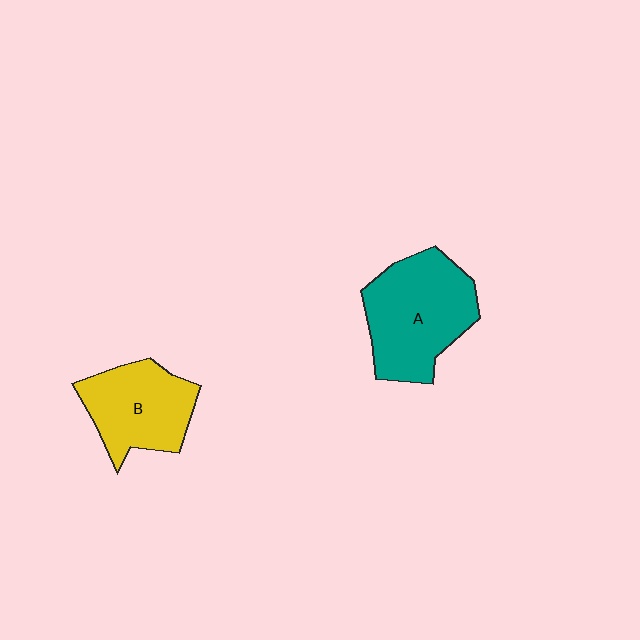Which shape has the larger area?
Shape A (teal).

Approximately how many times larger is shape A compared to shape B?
Approximately 1.3 times.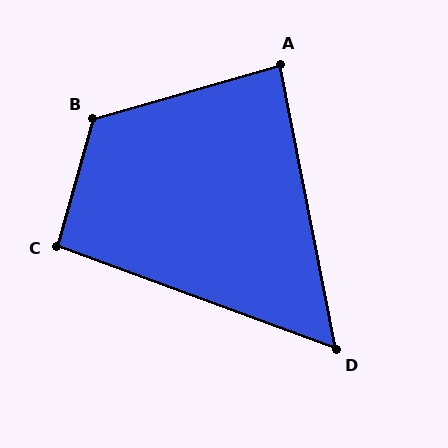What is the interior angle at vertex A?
Approximately 85 degrees (approximately right).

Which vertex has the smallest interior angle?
D, at approximately 59 degrees.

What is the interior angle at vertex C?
Approximately 95 degrees (approximately right).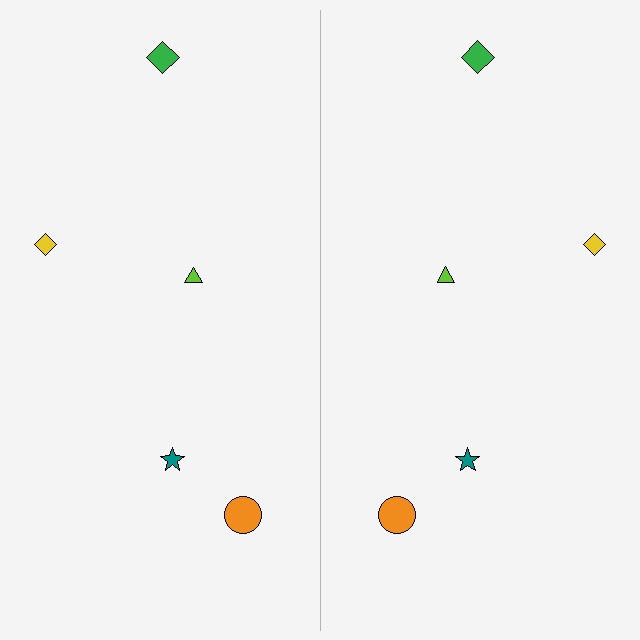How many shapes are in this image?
There are 10 shapes in this image.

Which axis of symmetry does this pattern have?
The pattern has a vertical axis of symmetry running through the center of the image.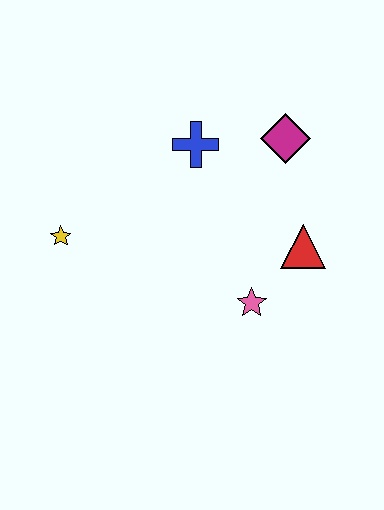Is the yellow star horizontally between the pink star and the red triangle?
No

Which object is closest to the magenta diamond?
The blue cross is closest to the magenta diamond.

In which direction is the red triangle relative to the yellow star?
The red triangle is to the right of the yellow star.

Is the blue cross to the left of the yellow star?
No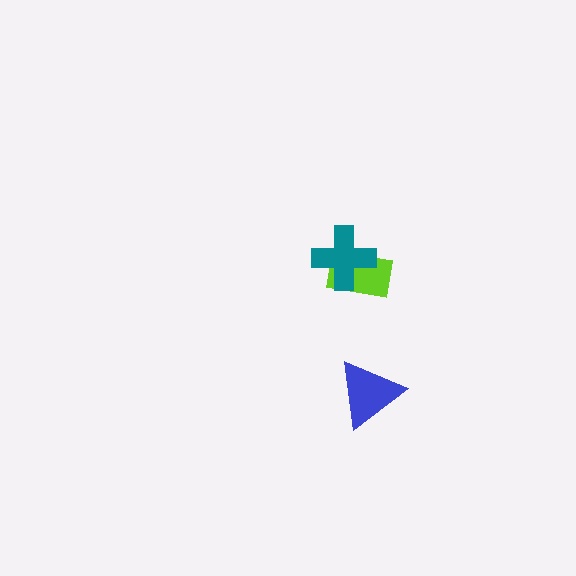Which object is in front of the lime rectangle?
The teal cross is in front of the lime rectangle.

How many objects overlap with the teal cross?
1 object overlaps with the teal cross.